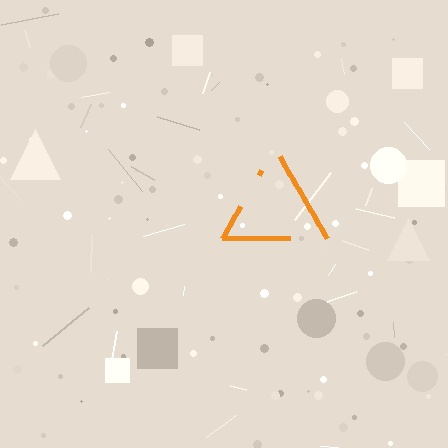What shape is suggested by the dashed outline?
The dashed outline suggests a triangle.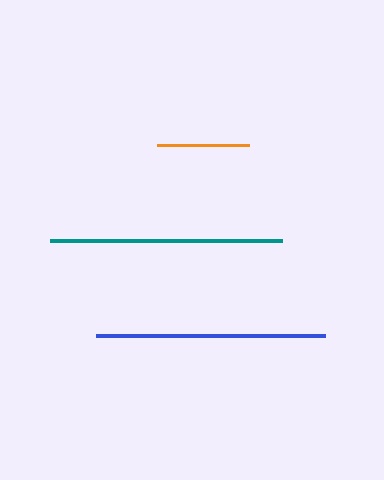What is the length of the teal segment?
The teal segment is approximately 231 pixels long.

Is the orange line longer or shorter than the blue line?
The blue line is longer than the orange line.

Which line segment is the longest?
The teal line is the longest at approximately 231 pixels.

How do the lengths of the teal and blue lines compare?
The teal and blue lines are approximately the same length.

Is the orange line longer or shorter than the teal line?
The teal line is longer than the orange line.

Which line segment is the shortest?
The orange line is the shortest at approximately 92 pixels.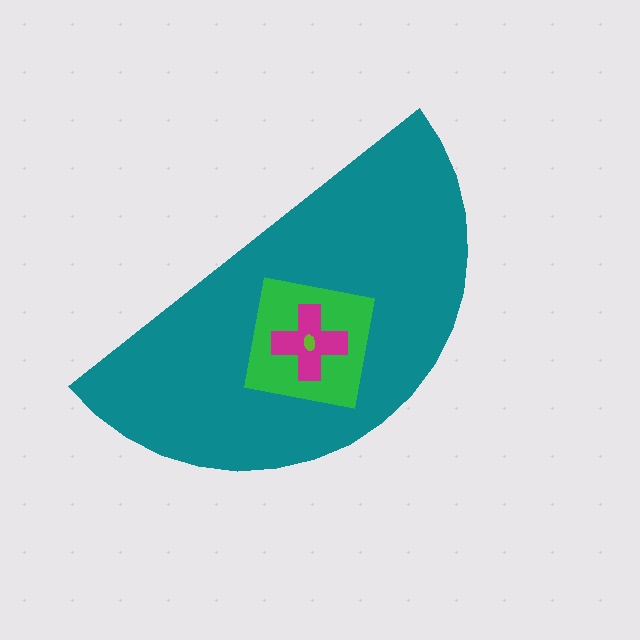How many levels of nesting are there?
4.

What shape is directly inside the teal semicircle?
The green square.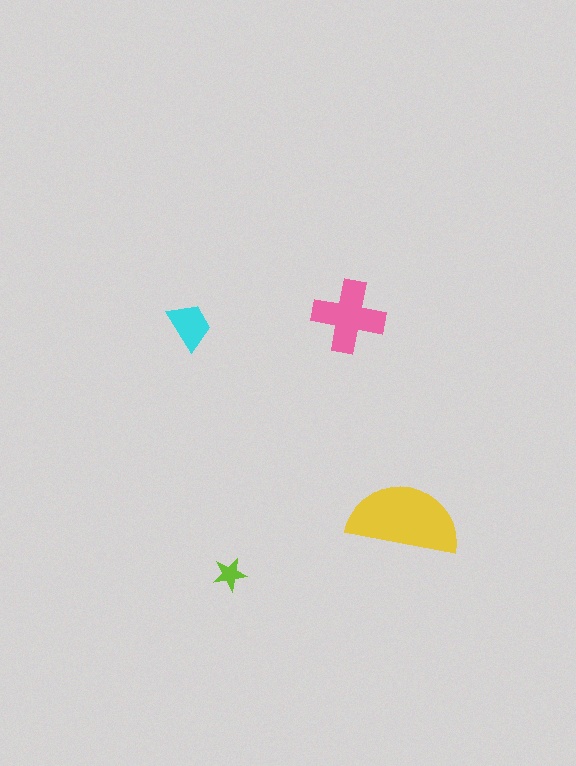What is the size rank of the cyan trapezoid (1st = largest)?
3rd.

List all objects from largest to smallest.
The yellow semicircle, the pink cross, the cyan trapezoid, the lime star.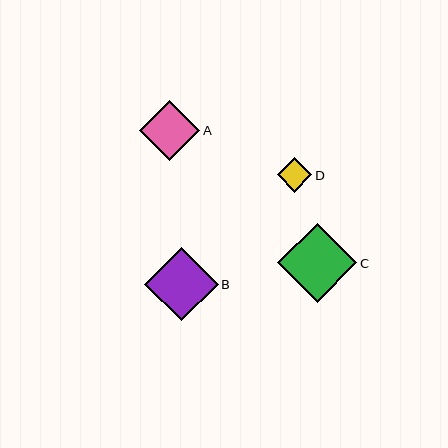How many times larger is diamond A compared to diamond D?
Diamond A is approximately 1.7 times the size of diamond D.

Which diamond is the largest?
Diamond C is the largest with a size of approximately 80 pixels.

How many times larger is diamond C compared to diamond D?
Diamond C is approximately 2.3 times the size of diamond D.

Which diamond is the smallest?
Diamond D is the smallest with a size of approximately 34 pixels.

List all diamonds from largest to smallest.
From largest to smallest: C, B, A, D.